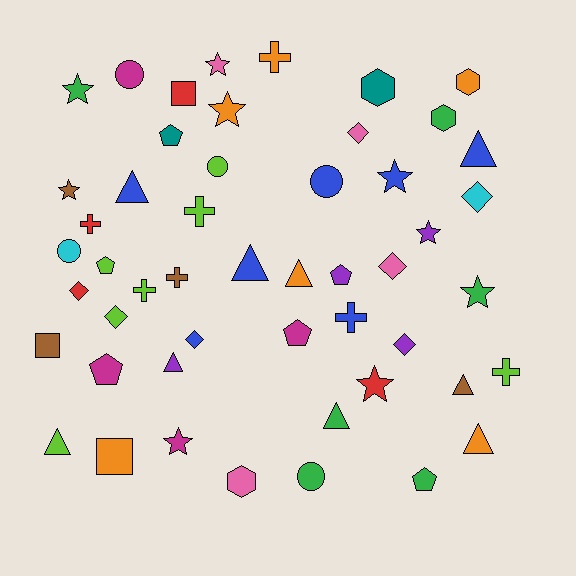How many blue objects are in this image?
There are 7 blue objects.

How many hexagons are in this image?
There are 4 hexagons.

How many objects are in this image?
There are 50 objects.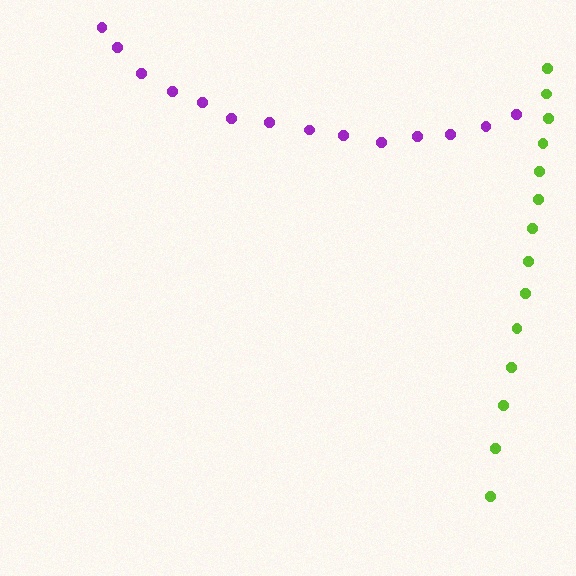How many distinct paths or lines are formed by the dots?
There are 2 distinct paths.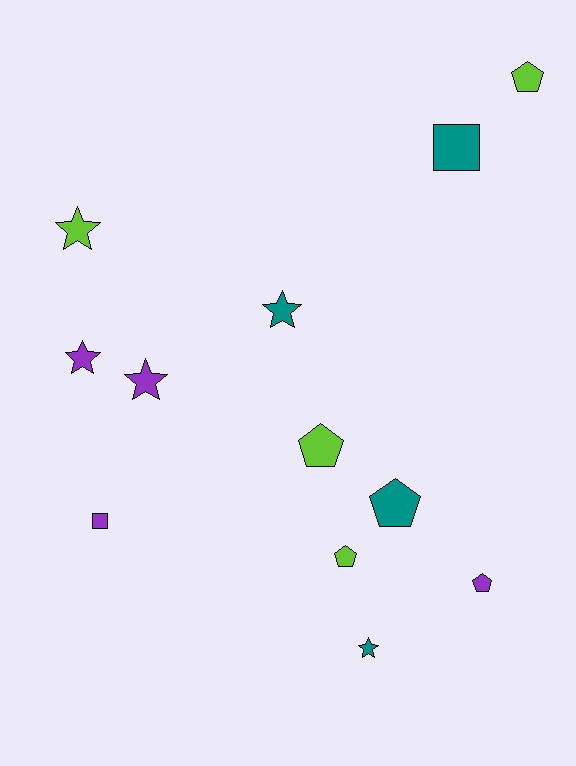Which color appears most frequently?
Teal, with 4 objects.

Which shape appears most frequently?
Pentagon, with 5 objects.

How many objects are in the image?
There are 12 objects.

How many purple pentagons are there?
There is 1 purple pentagon.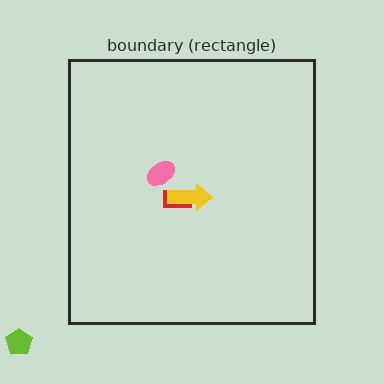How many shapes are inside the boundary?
3 inside, 1 outside.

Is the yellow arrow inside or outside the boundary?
Inside.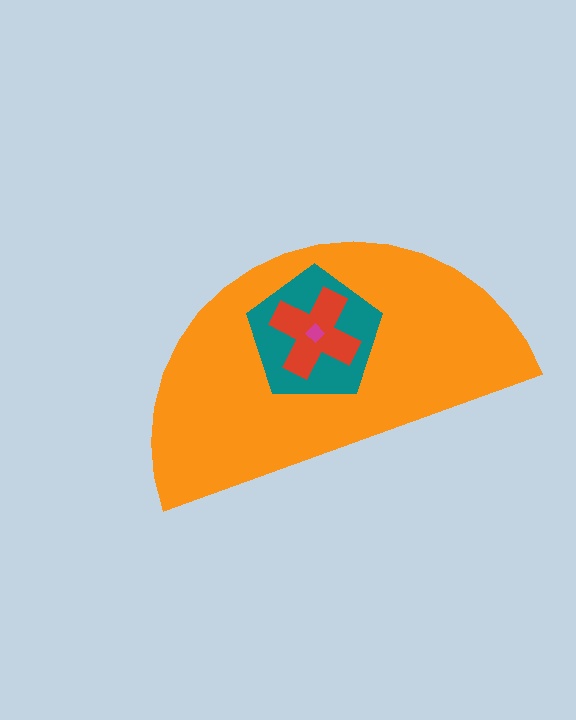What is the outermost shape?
The orange semicircle.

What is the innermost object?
The magenta diamond.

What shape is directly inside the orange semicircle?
The teal pentagon.